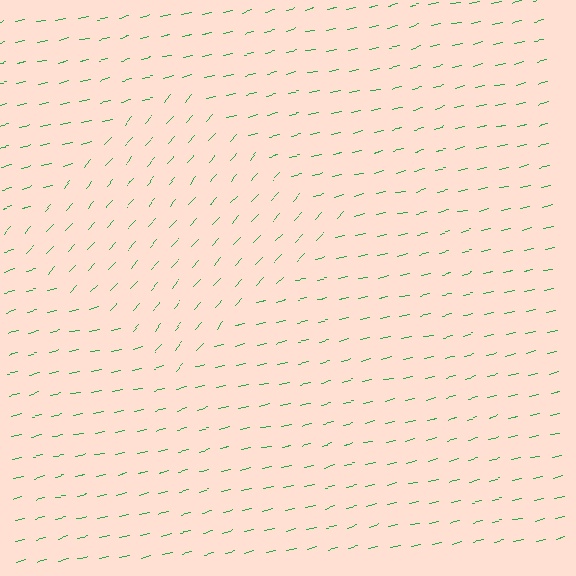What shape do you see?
I see a diamond.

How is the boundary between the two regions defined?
The boundary is defined purely by a change in line orientation (approximately 34 degrees difference). All lines are the same color and thickness.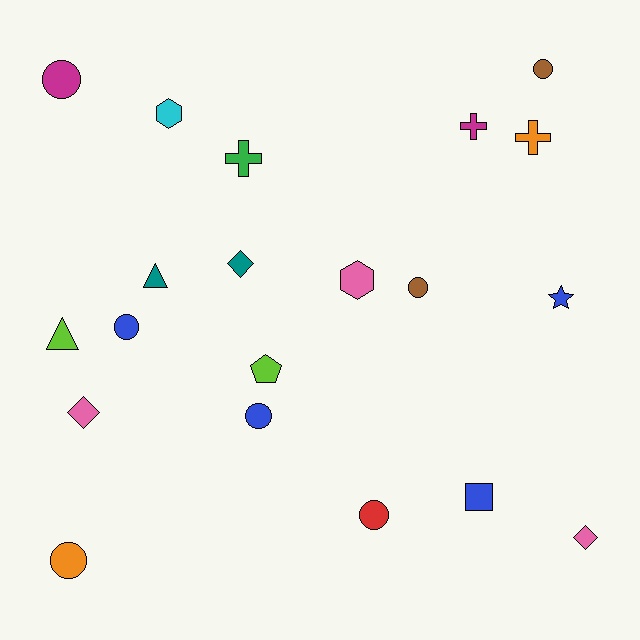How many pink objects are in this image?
There are 3 pink objects.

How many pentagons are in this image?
There is 1 pentagon.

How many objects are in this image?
There are 20 objects.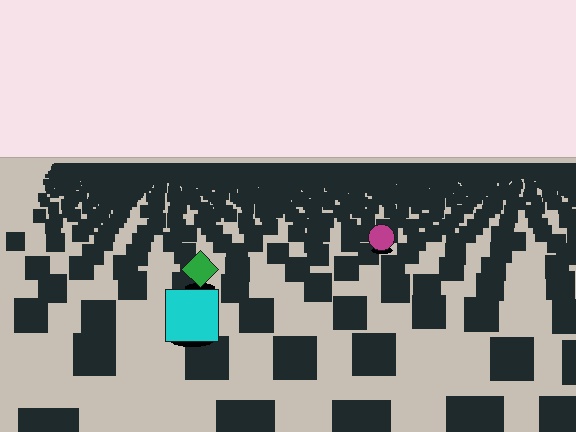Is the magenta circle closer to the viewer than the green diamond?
No. The green diamond is closer — you can tell from the texture gradient: the ground texture is coarser near it.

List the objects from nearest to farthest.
From nearest to farthest: the cyan square, the green diamond, the magenta circle.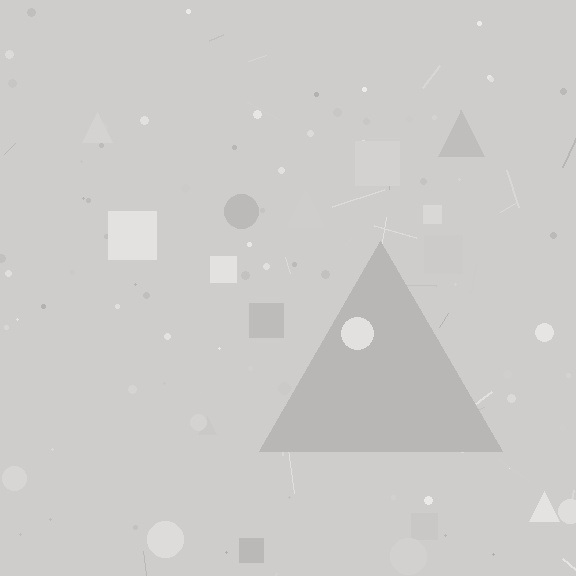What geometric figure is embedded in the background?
A triangle is embedded in the background.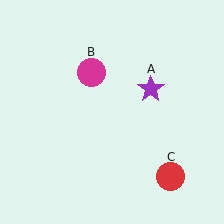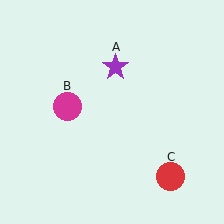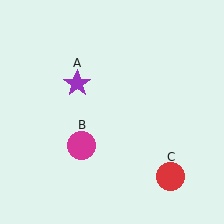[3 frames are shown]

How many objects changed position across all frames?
2 objects changed position: purple star (object A), magenta circle (object B).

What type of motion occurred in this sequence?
The purple star (object A), magenta circle (object B) rotated counterclockwise around the center of the scene.